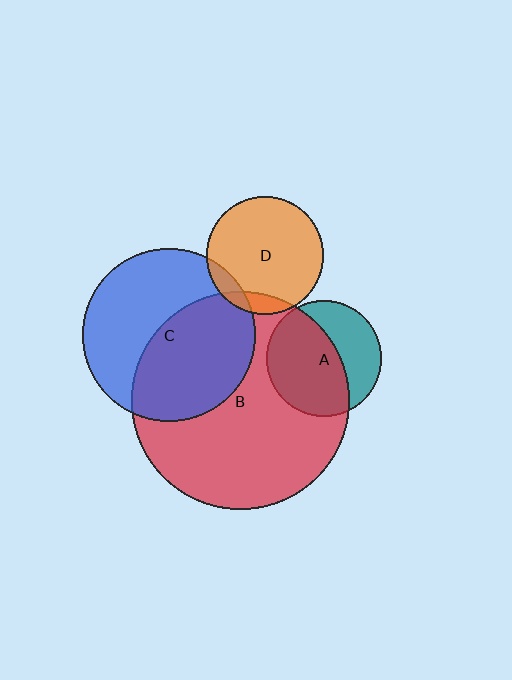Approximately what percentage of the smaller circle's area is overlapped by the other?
Approximately 10%.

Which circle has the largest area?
Circle B (red).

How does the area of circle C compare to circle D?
Approximately 2.2 times.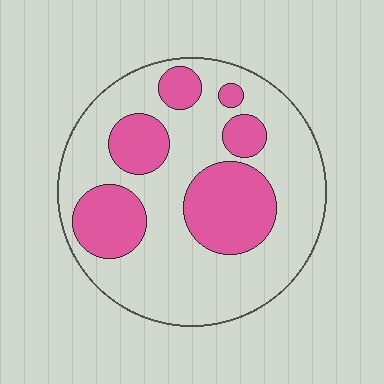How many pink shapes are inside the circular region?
6.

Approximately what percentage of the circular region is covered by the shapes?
Approximately 30%.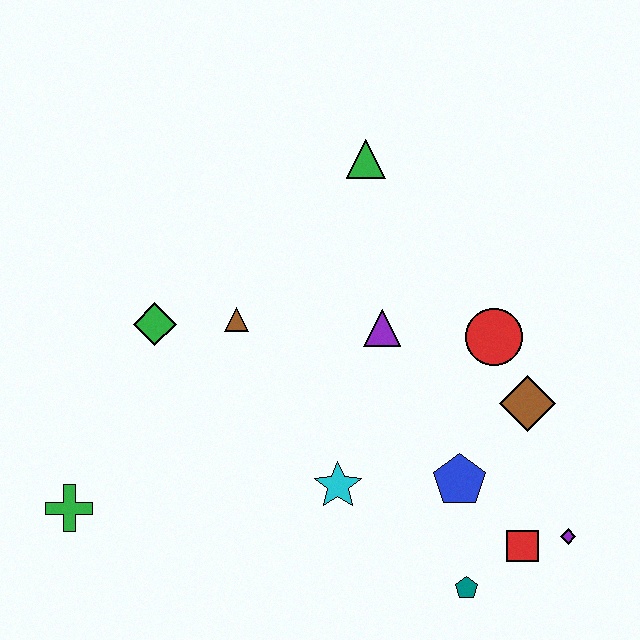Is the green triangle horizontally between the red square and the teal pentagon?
No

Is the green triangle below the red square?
No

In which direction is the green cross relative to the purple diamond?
The green cross is to the left of the purple diamond.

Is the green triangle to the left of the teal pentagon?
Yes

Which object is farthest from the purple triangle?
The green cross is farthest from the purple triangle.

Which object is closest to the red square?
The purple diamond is closest to the red square.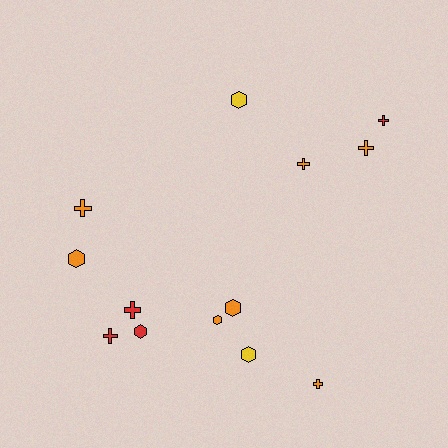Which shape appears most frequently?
Cross, with 7 objects.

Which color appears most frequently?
Orange, with 7 objects.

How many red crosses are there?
There are 3 red crosses.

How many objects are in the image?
There are 13 objects.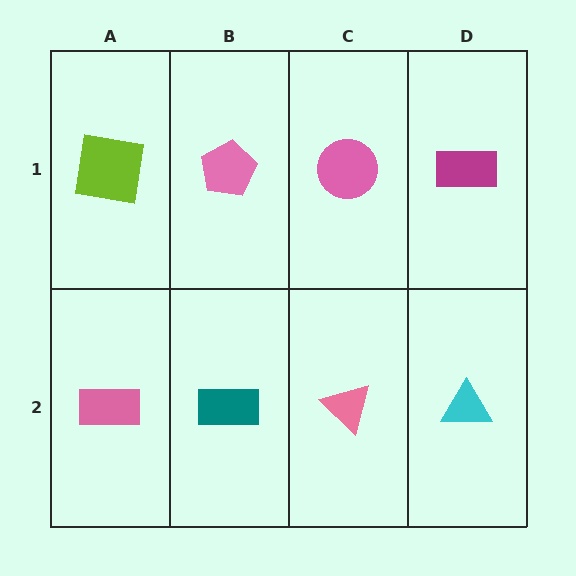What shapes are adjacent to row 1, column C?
A pink triangle (row 2, column C), a pink pentagon (row 1, column B), a magenta rectangle (row 1, column D).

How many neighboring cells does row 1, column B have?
3.